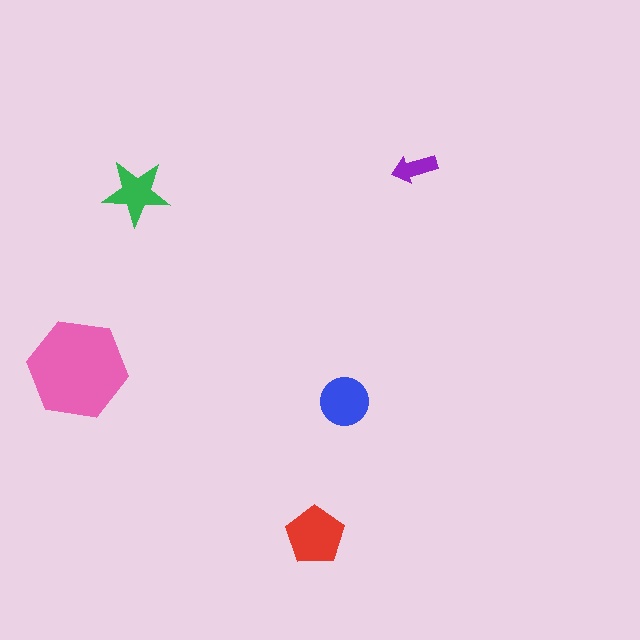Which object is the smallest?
The purple arrow.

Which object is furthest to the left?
The pink hexagon is leftmost.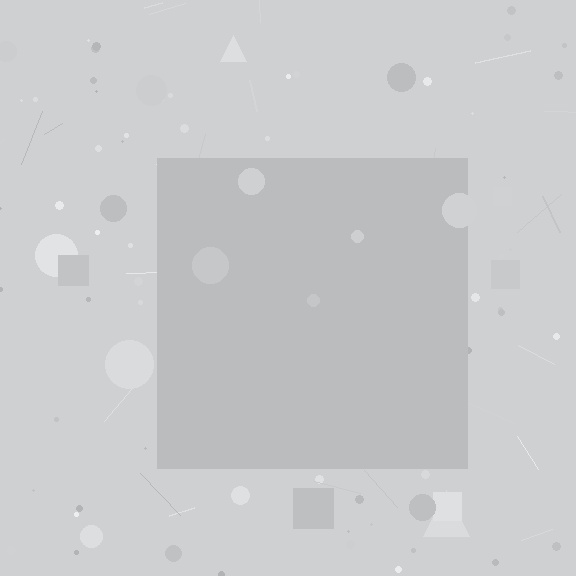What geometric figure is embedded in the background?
A square is embedded in the background.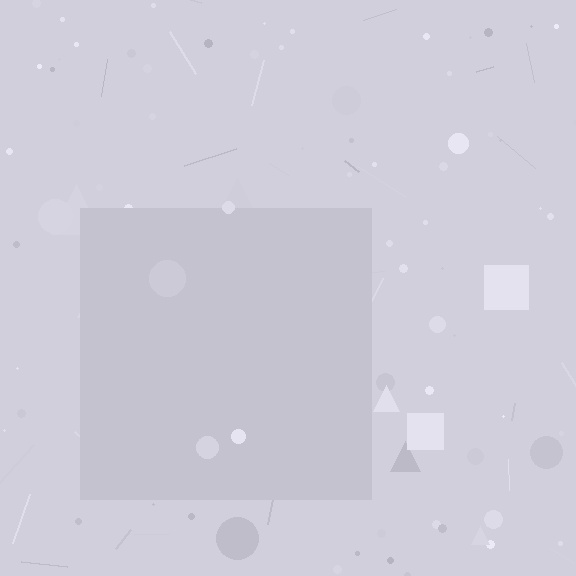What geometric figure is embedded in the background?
A square is embedded in the background.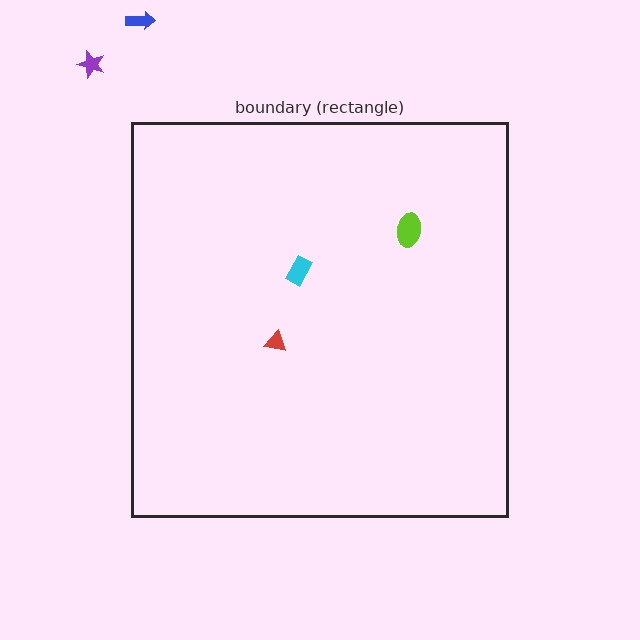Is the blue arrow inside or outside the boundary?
Outside.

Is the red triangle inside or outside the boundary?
Inside.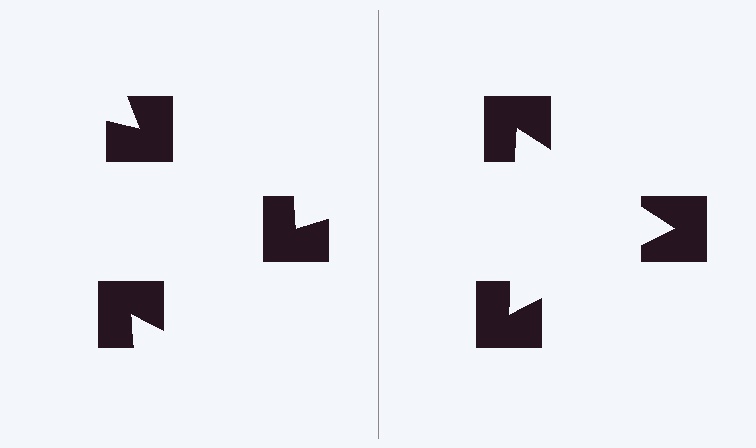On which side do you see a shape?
An illusory triangle appears on the right side. On the left side the wedge cuts are rotated, so no coherent shape forms.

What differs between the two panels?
The notched squares are positioned identically on both sides; only the wedge orientations differ. On the right they align to a triangle; on the left they are misaligned.